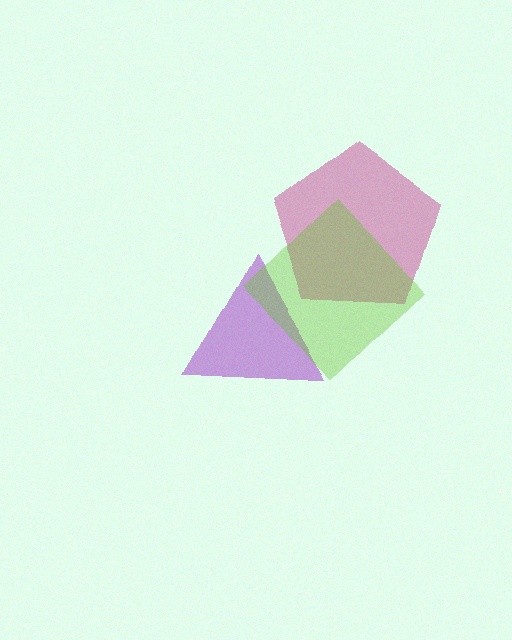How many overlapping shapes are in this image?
There are 3 overlapping shapes in the image.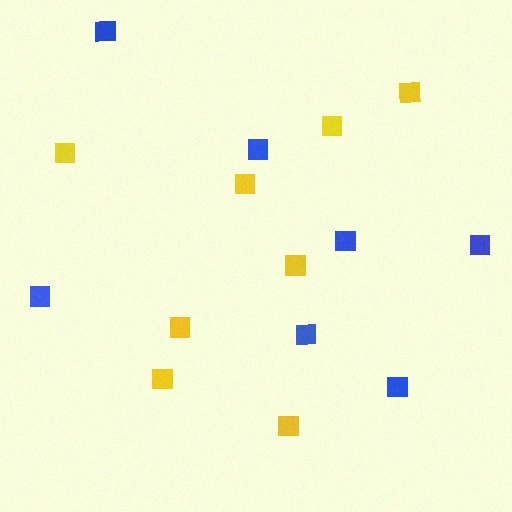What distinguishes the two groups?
There are 2 groups: one group of yellow squares (8) and one group of blue squares (7).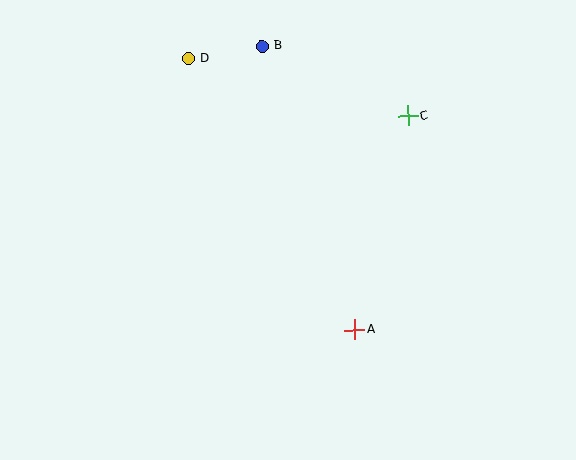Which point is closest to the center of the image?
Point A at (355, 330) is closest to the center.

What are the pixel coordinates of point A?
Point A is at (355, 330).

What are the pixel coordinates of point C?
Point C is at (408, 116).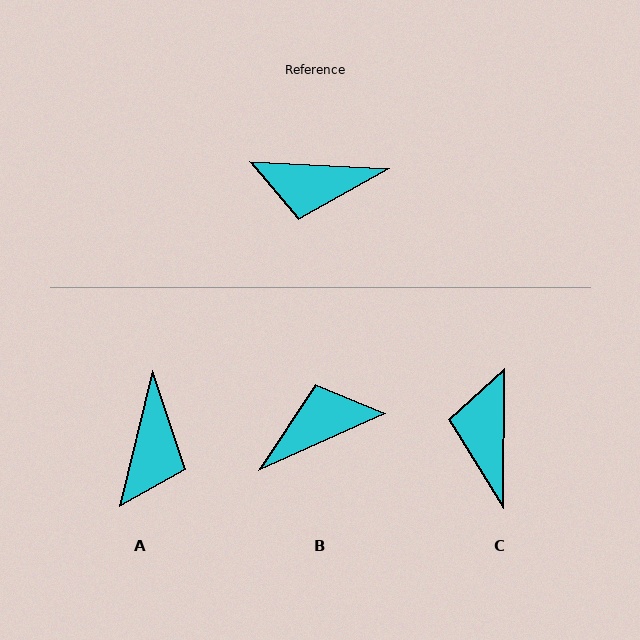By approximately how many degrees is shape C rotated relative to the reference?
Approximately 87 degrees clockwise.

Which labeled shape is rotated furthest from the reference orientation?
B, about 153 degrees away.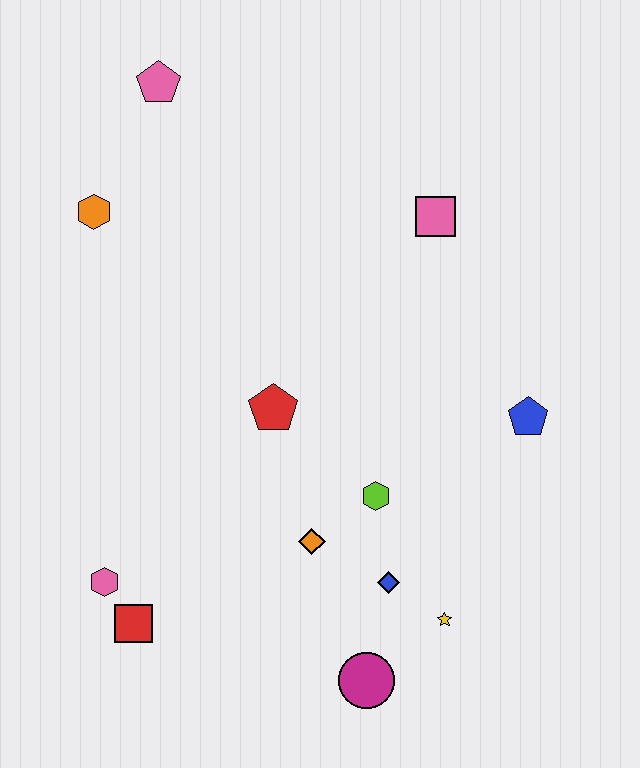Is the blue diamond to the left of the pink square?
Yes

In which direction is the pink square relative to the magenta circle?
The pink square is above the magenta circle.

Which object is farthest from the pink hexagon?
The pink pentagon is farthest from the pink hexagon.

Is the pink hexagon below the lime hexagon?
Yes